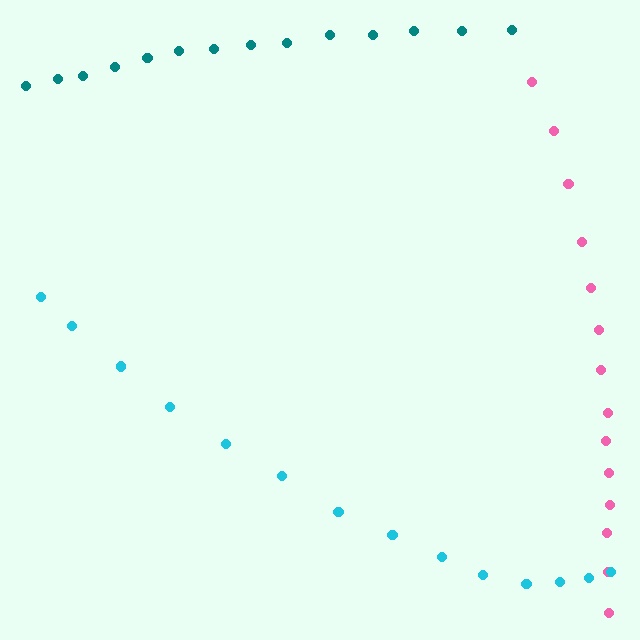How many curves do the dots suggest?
There are 3 distinct paths.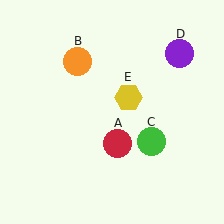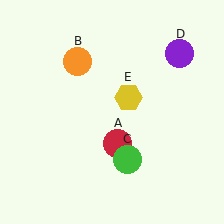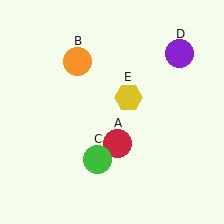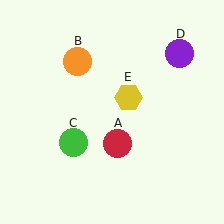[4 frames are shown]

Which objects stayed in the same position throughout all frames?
Red circle (object A) and orange circle (object B) and purple circle (object D) and yellow hexagon (object E) remained stationary.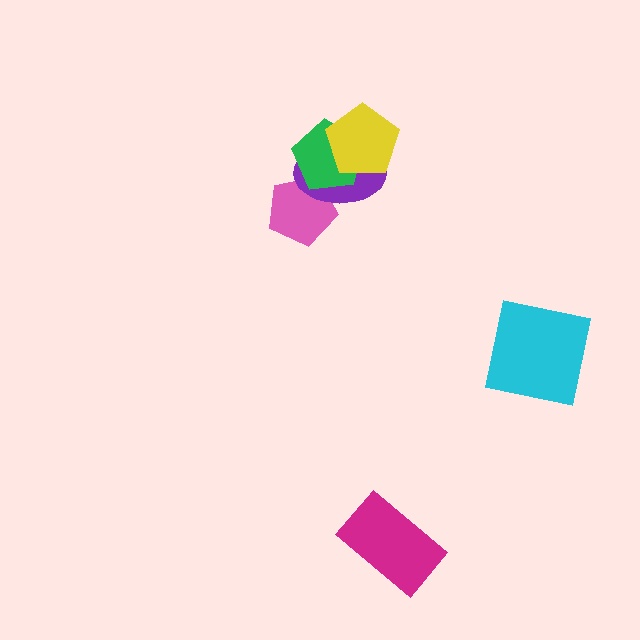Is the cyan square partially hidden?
No, no other shape covers it.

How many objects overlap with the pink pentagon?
2 objects overlap with the pink pentagon.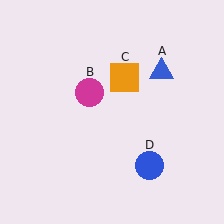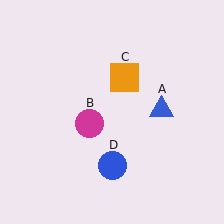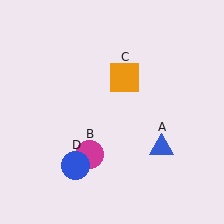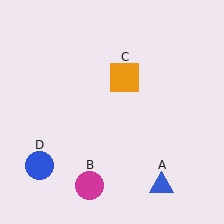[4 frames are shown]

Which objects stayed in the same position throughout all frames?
Orange square (object C) remained stationary.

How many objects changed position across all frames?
3 objects changed position: blue triangle (object A), magenta circle (object B), blue circle (object D).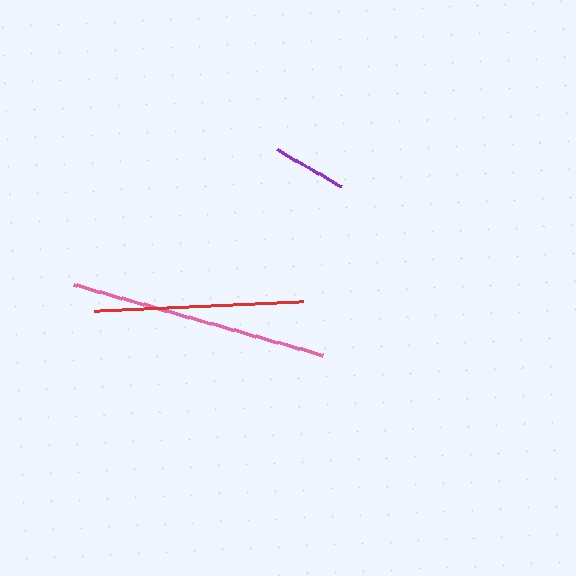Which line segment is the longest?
The pink line is the longest at approximately 260 pixels.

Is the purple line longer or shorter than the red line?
The red line is longer than the purple line.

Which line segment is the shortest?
The purple line is the shortest at approximately 74 pixels.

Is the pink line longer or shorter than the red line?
The pink line is longer than the red line.